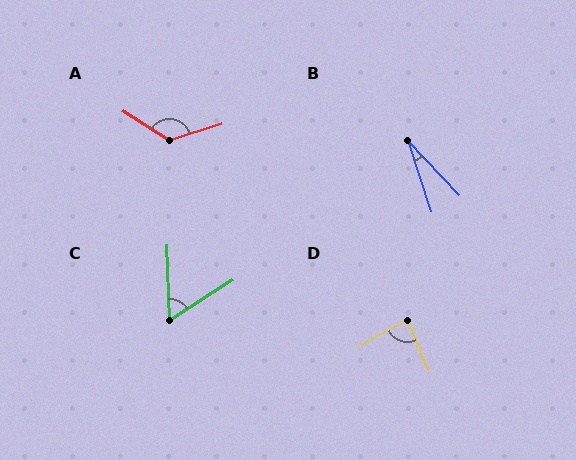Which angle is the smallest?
B, at approximately 24 degrees.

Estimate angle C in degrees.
Approximately 59 degrees.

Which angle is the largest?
A, at approximately 130 degrees.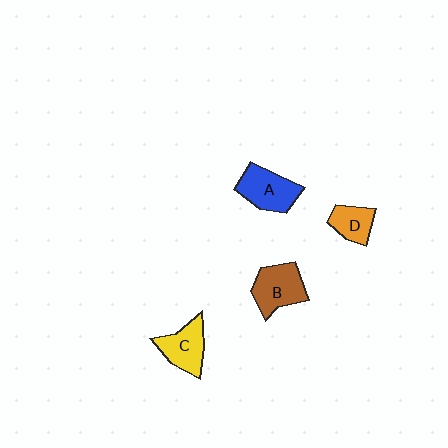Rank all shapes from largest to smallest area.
From largest to smallest: A (blue), B (brown), C (yellow), D (orange).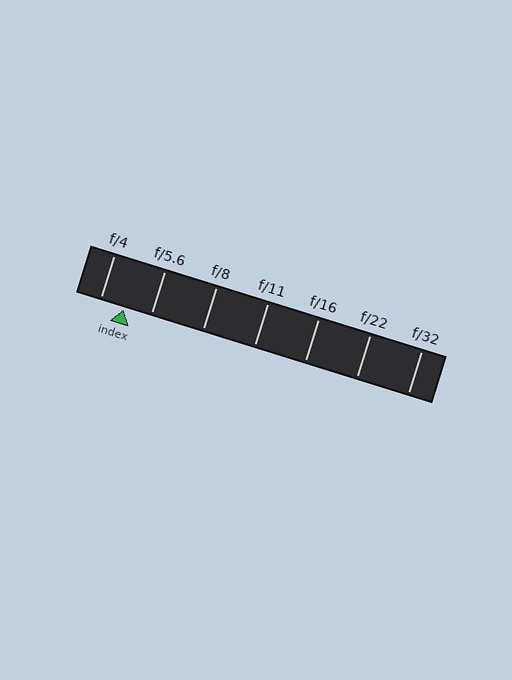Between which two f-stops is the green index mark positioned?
The index mark is between f/4 and f/5.6.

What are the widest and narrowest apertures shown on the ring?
The widest aperture shown is f/4 and the narrowest is f/32.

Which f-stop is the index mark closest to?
The index mark is closest to f/4.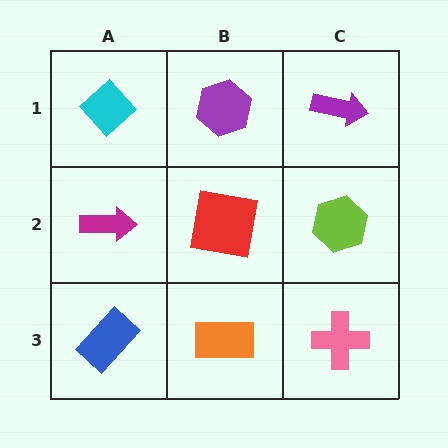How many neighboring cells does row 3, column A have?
2.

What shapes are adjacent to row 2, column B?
A purple hexagon (row 1, column B), an orange rectangle (row 3, column B), a magenta arrow (row 2, column A), a lime hexagon (row 2, column C).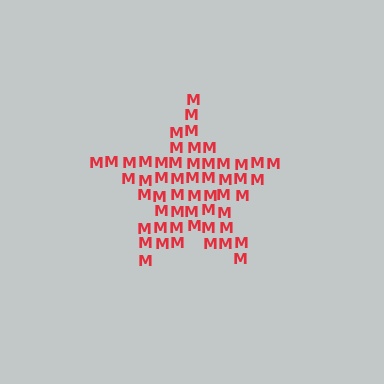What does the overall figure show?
The overall figure shows a star.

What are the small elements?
The small elements are letter M's.